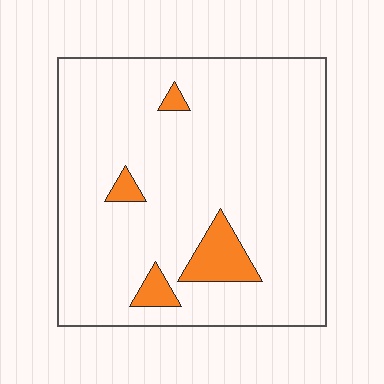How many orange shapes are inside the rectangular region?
4.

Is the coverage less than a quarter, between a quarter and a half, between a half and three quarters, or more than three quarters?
Less than a quarter.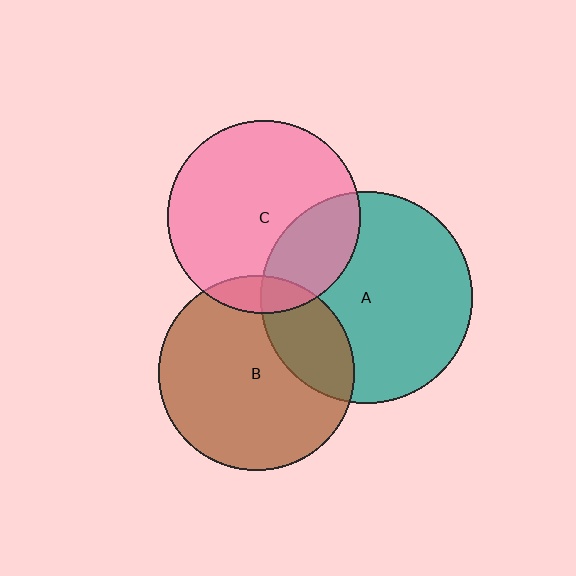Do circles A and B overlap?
Yes.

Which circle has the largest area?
Circle A (teal).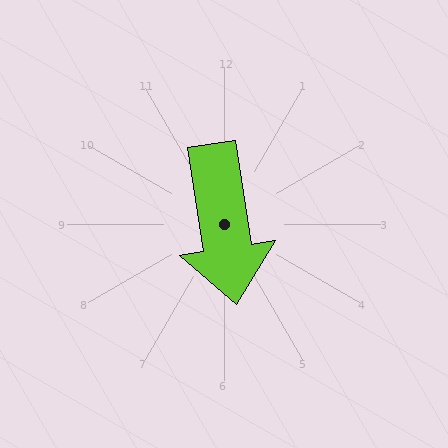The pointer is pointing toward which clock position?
Roughly 6 o'clock.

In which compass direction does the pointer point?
South.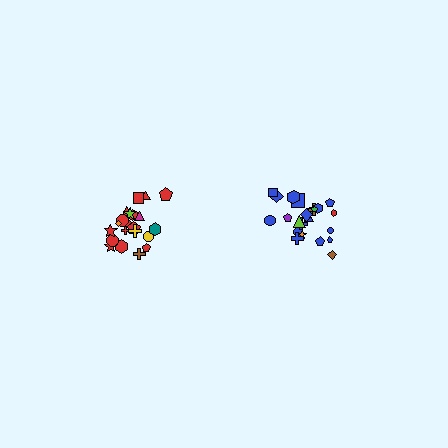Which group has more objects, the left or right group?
The right group.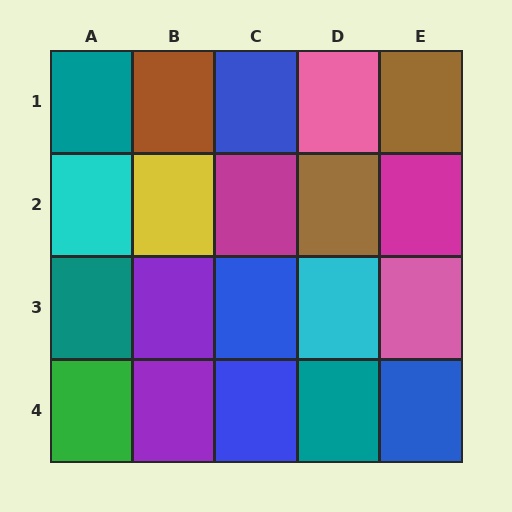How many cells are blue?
4 cells are blue.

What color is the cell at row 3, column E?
Pink.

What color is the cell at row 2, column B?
Yellow.